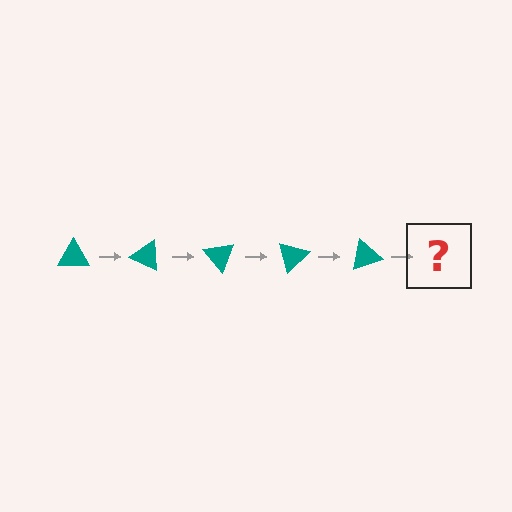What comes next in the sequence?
The next element should be a teal triangle rotated 125 degrees.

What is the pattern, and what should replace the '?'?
The pattern is that the triangle rotates 25 degrees each step. The '?' should be a teal triangle rotated 125 degrees.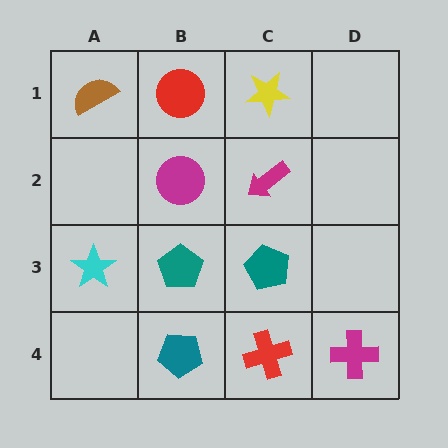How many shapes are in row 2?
2 shapes.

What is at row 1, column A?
A brown semicircle.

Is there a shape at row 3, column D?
No, that cell is empty.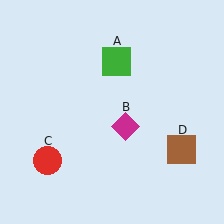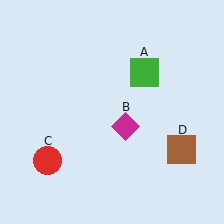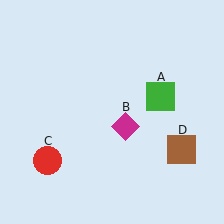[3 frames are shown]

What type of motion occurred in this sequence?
The green square (object A) rotated clockwise around the center of the scene.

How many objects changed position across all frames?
1 object changed position: green square (object A).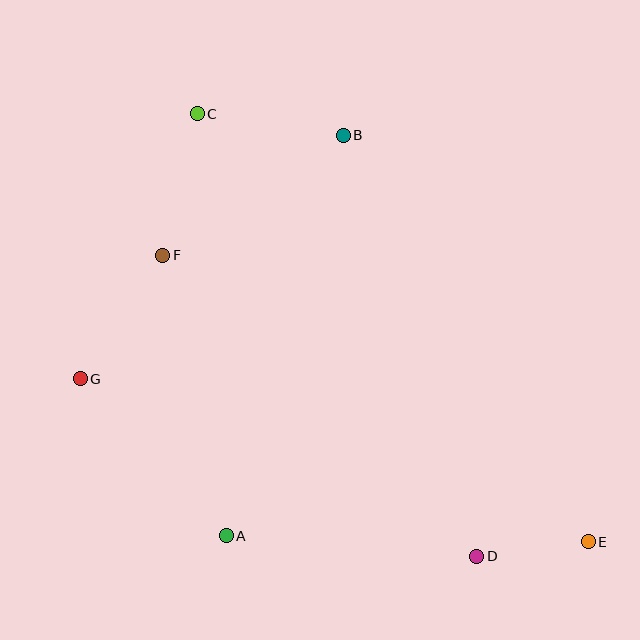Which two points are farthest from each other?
Points C and E are farthest from each other.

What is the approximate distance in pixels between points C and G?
The distance between C and G is approximately 290 pixels.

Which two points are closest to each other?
Points D and E are closest to each other.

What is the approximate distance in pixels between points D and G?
The distance between D and G is approximately 435 pixels.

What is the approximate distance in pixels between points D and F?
The distance between D and F is approximately 435 pixels.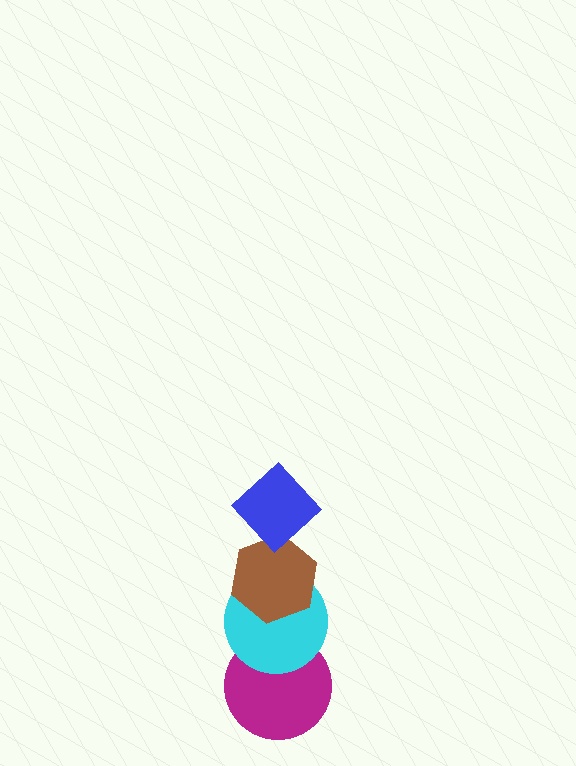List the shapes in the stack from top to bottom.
From top to bottom: the blue diamond, the brown hexagon, the cyan circle, the magenta circle.